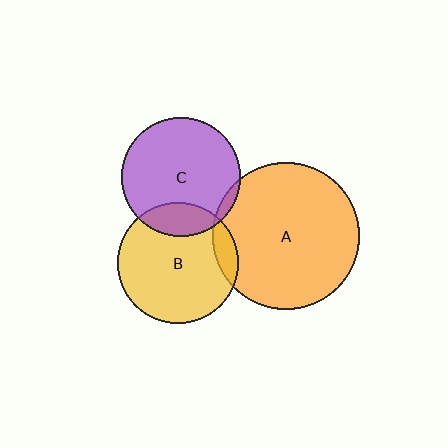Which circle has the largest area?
Circle A (orange).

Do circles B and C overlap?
Yes.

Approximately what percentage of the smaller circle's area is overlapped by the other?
Approximately 20%.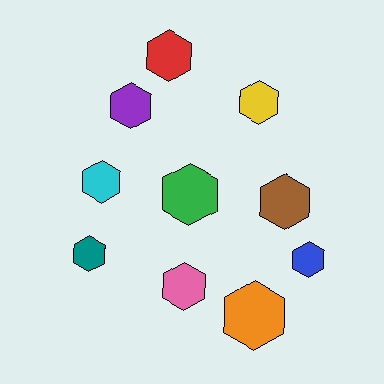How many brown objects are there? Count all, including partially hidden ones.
There is 1 brown object.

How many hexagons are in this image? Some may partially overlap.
There are 10 hexagons.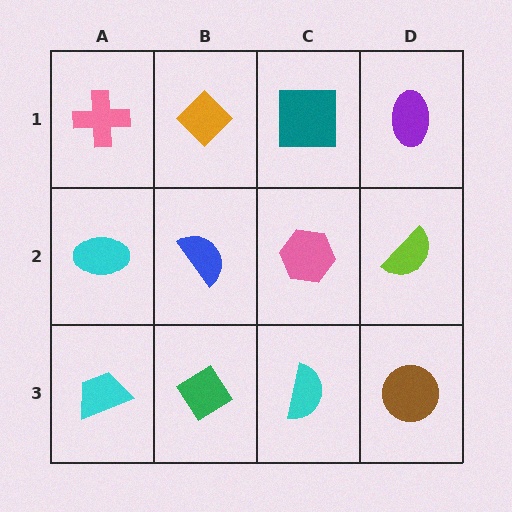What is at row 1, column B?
An orange diamond.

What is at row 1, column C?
A teal square.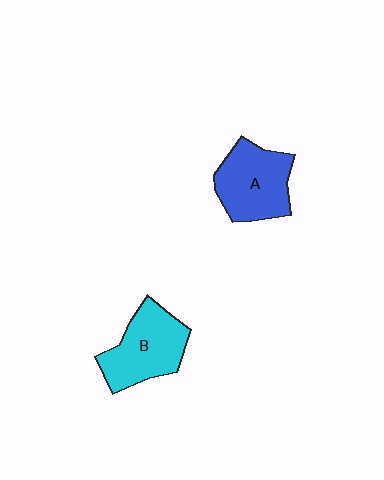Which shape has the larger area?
Shape B (cyan).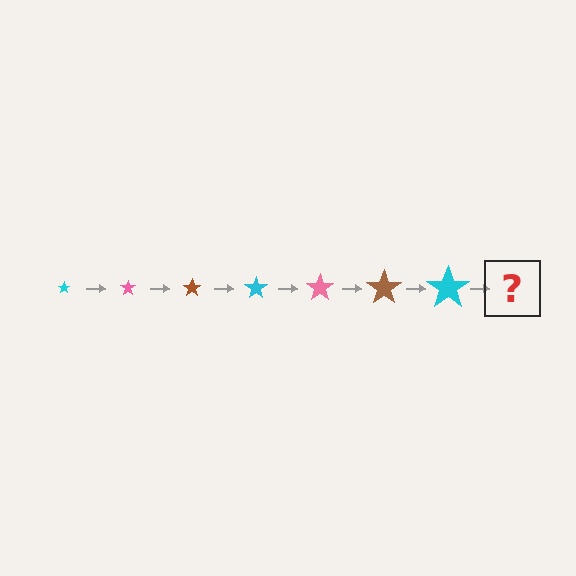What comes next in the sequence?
The next element should be a pink star, larger than the previous one.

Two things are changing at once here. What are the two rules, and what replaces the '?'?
The two rules are that the star grows larger each step and the color cycles through cyan, pink, and brown. The '?' should be a pink star, larger than the previous one.